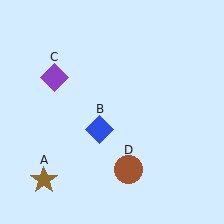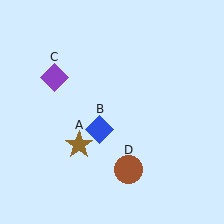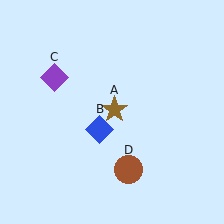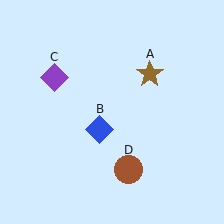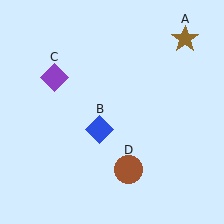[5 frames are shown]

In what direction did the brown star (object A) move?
The brown star (object A) moved up and to the right.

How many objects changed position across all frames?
1 object changed position: brown star (object A).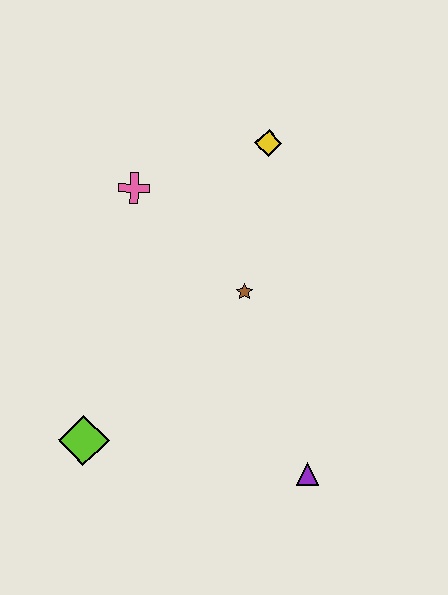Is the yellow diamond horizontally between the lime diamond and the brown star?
No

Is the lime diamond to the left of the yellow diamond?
Yes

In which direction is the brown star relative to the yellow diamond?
The brown star is below the yellow diamond.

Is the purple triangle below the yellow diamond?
Yes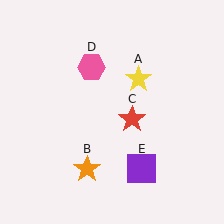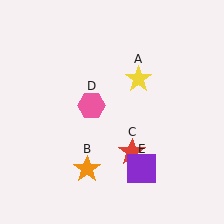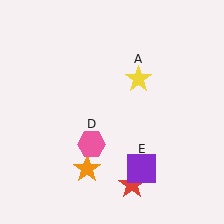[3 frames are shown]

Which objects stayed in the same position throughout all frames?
Yellow star (object A) and orange star (object B) and purple square (object E) remained stationary.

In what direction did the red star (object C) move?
The red star (object C) moved down.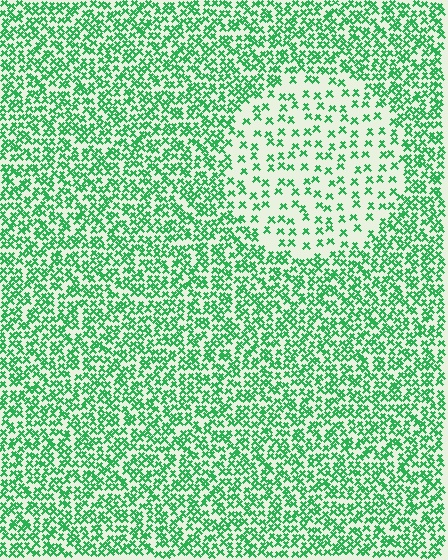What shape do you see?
I see a circle.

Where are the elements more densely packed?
The elements are more densely packed outside the circle boundary.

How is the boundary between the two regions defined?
The boundary is defined by a change in element density (approximately 2.4x ratio). All elements are the same color, size, and shape.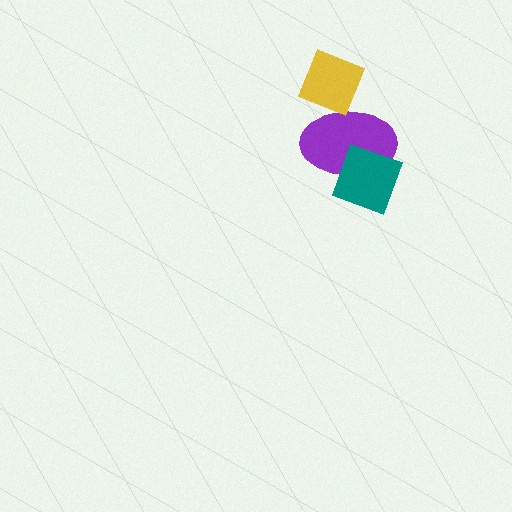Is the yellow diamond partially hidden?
No, no other shape covers it.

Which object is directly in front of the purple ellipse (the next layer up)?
The yellow diamond is directly in front of the purple ellipse.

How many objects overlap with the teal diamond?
1 object overlaps with the teal diamond.